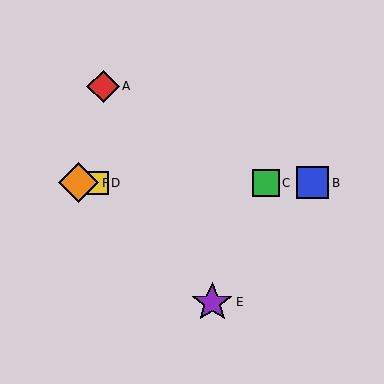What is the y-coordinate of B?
Object B is at y≈183.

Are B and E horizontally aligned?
No, B is at y≈183 and E is at y≈302.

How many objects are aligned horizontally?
4 objects (B, C, D, F) are aligned horizontally.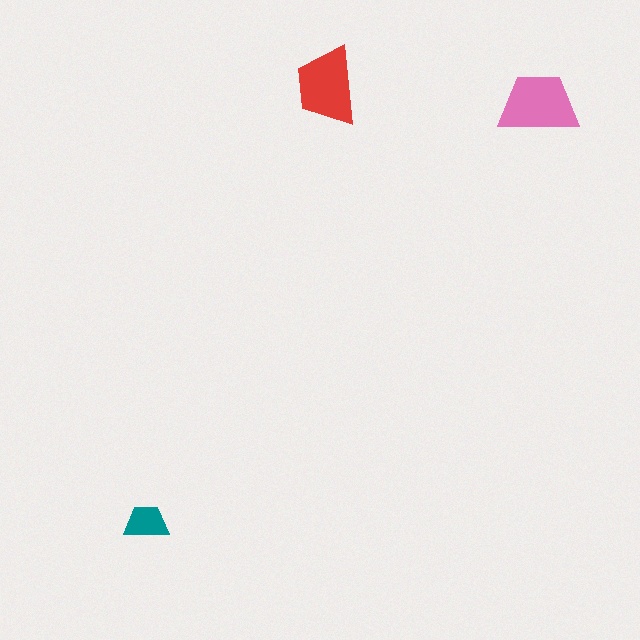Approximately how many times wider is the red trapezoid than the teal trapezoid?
About 1.5 times wider.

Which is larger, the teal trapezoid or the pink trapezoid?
The pink one.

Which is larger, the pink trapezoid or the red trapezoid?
The pink one.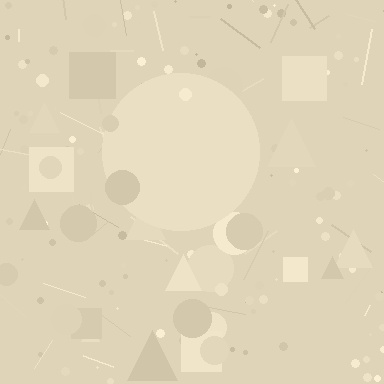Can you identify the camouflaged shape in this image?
The camouflaged shape is a circle.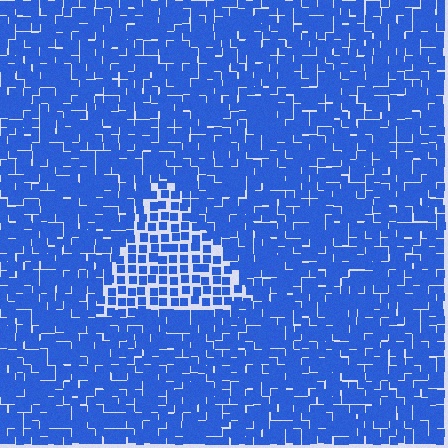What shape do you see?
I see a triangle.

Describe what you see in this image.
The image contains small blue elements arranged at two different densities. A triangle-shaped region is visible where the elements are less densely packed than the surrounding area.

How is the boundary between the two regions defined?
The boundary is defined by a change in element density (approximately 1.8x ratio). All elements are the same color, size, and shape.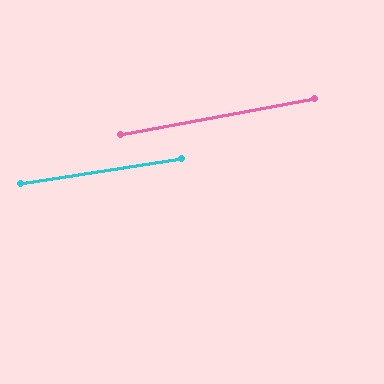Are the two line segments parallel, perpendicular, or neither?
Parallel — their directions differ by only 1.7°.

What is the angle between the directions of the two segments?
Approximately 2 degrees.